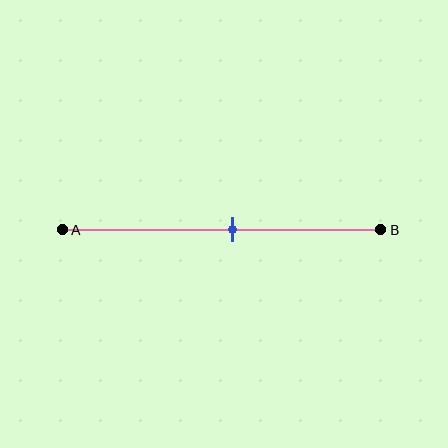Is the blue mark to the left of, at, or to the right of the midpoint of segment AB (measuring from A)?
The blue mark is to the right of the midpoint of segment AB.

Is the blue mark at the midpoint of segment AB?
No, the mark is at about 55% from A, not at the 50% midpoint.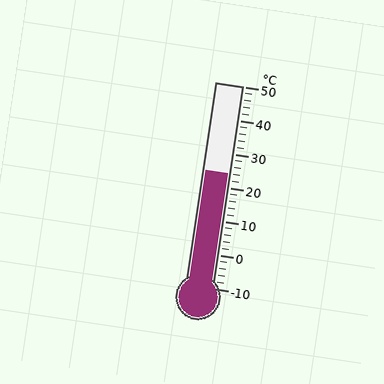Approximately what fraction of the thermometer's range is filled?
The thermometer is filled to approximately 55% of its range.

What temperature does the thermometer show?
The thermometer shows approximately 24°C.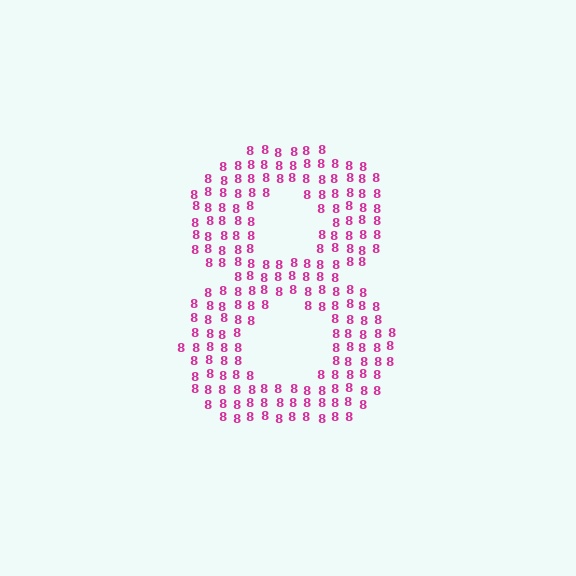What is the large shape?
The large shape is the digit 8.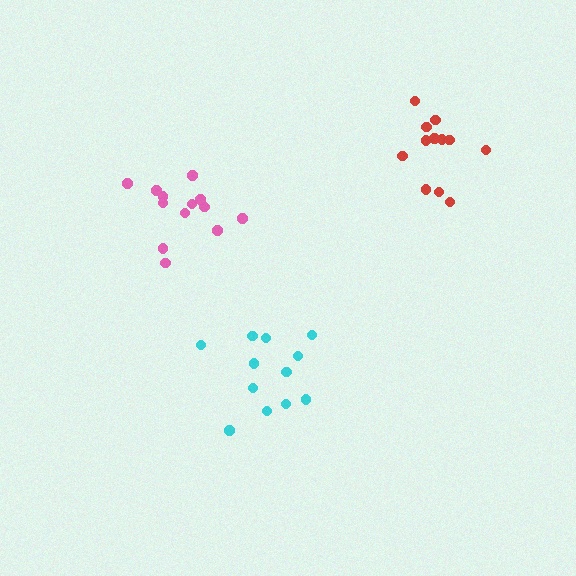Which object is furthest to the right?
The red cluster is rightmost.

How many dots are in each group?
Group 1: 12 dots, Group 2: 12 dots, Group 3: 13 dots (37 total).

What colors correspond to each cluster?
The clusters are colored: cyan, red, pink.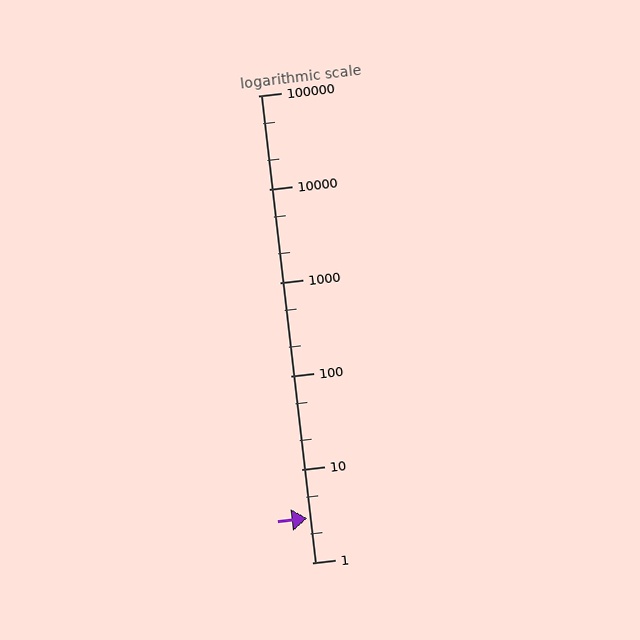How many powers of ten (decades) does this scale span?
The scale spans 5 decades, from 1 to 100000.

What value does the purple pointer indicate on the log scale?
The pointer indicates approximately 3.